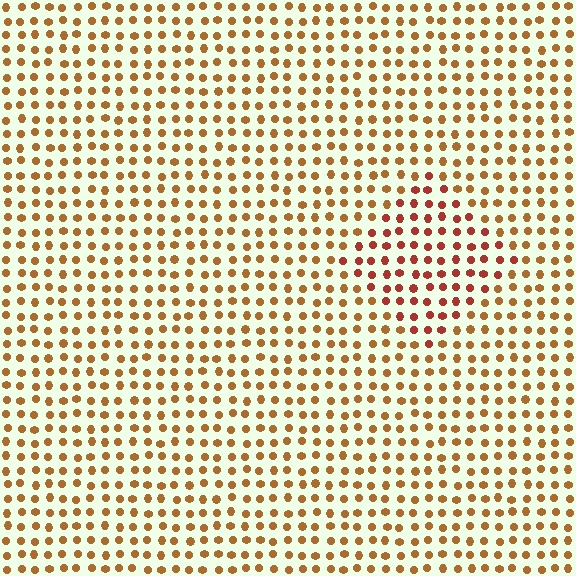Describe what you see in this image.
The image is filled with small brown elements in a uniform arrangement. A diamond-shaped region is visible where the elements are tinted to a slightly different hue, forming a subtle color boundary.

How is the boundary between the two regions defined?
The boundary is defined purely by a slight shift in hue (about 28 degrees). Spacing, size, and orientation are identical on both sides.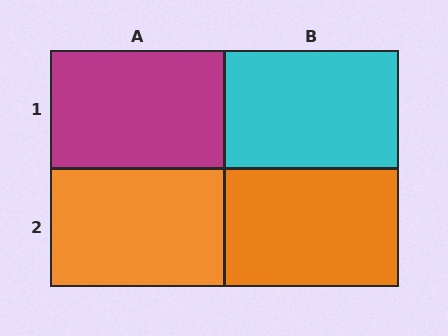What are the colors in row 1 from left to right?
Magenta, cyan.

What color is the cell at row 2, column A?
Orange.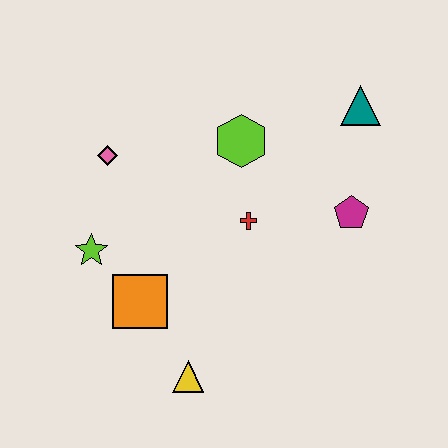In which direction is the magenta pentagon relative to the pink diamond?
The magenta pentagon is to the right of the pink diamond.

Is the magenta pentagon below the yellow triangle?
No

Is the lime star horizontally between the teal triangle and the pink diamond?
No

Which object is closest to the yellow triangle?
The orange square is closest to the yellow triangle.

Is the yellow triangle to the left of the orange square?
No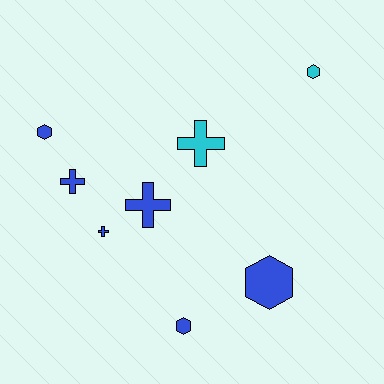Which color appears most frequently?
Blue, with 6 objects.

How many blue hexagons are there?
There are 3 blue hexagons.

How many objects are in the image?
There are 8 objects.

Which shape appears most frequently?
Cross, with 4 objects.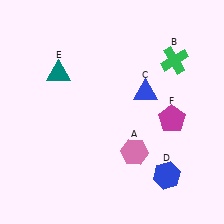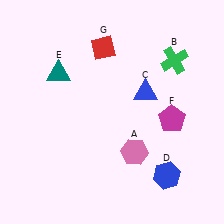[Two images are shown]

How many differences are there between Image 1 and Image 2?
There is 1 difference between the two images.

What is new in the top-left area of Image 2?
A red diamond (G) was added in the top-left area of Image 2.